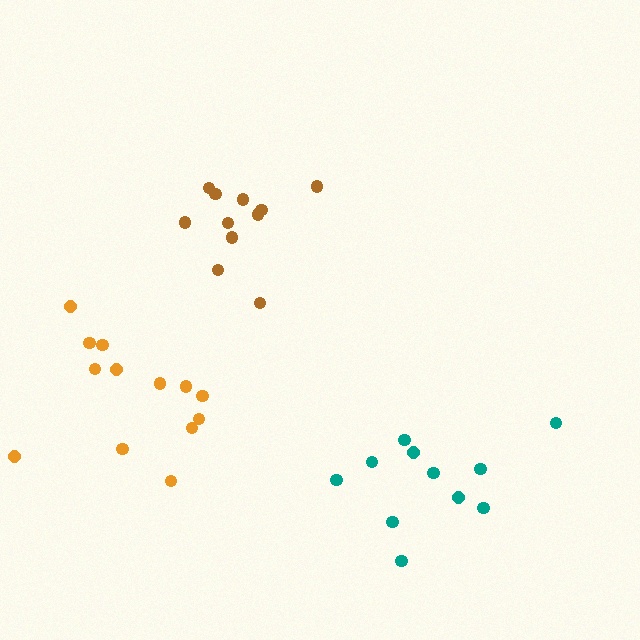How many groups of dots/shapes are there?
There are 3 groups.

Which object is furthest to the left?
The orange cluster is leftmost.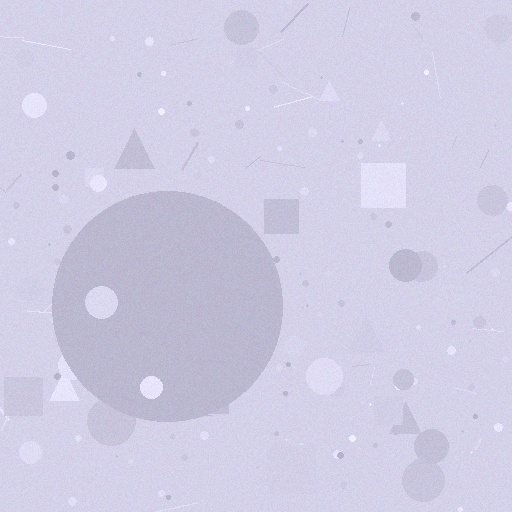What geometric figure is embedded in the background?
A circle is embedded in the background.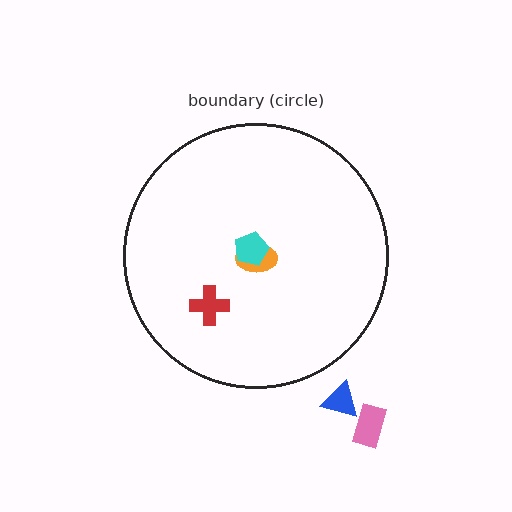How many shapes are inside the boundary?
3 inside, 2 outside.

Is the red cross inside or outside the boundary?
Inside.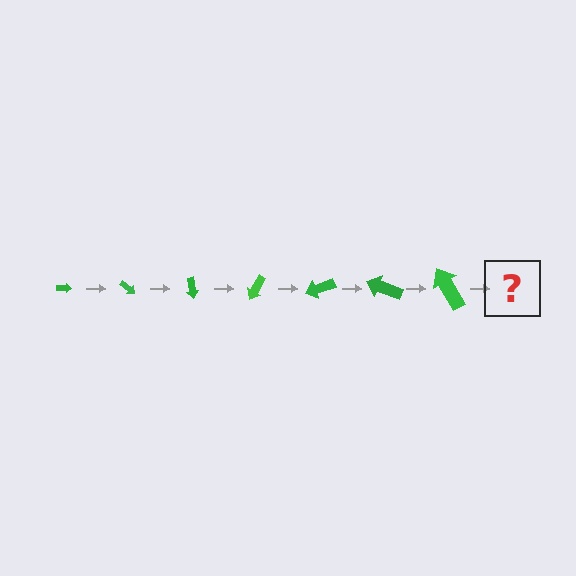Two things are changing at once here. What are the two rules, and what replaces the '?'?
The two rules are that the arrow grows larger each step and it rotates 40 degrees each step. The '?' should be an arrow, larger than the previous one and rotated 280 degrees from the start.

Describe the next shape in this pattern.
It should be an arrow, larger than the previous one and rotated 280 degrees from the start.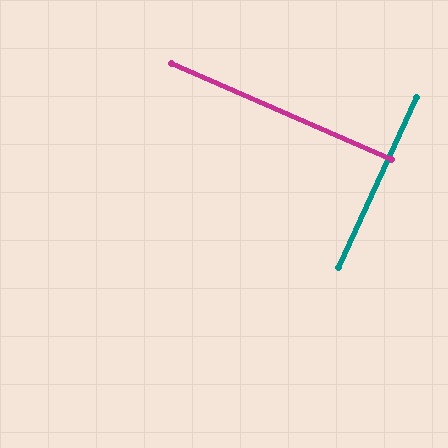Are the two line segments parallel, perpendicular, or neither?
Perpendicular — they meet at approximately 89°.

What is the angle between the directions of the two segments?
Approximately 89 degrees.